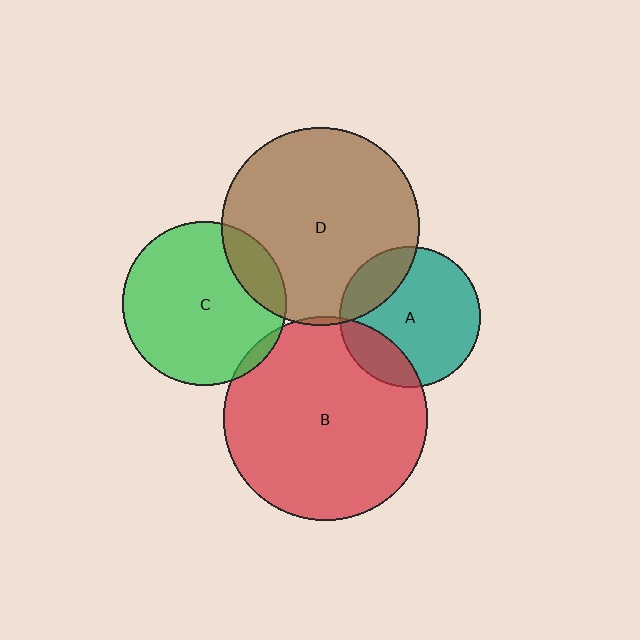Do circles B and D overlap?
Yes.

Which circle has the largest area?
Circle B (red).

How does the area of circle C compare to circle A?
Approximately 1.4 times.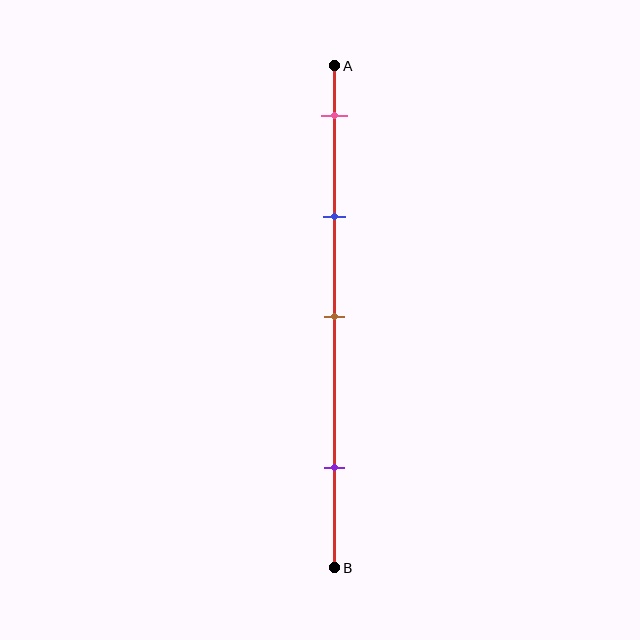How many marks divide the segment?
There are 4 marks dividing the segment.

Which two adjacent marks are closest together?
The pink and blue marks are the closest adjacent pair.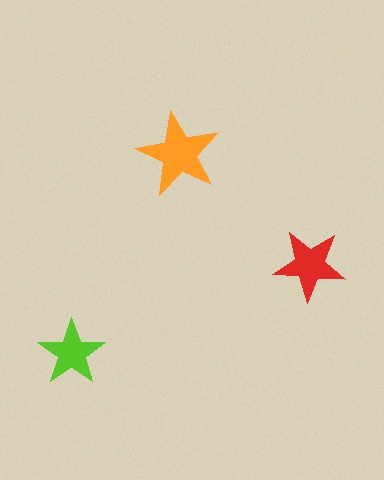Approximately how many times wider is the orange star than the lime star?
About 1.5 times wider.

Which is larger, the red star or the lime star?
The red one.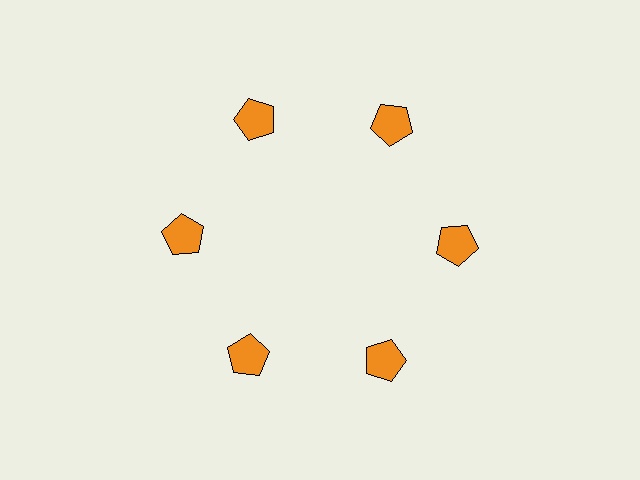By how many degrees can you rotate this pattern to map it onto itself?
The pattern maps onto itself every 60 degrees of rotation.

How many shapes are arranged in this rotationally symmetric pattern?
There are 6 shapes, arranged in 6 groups of 1.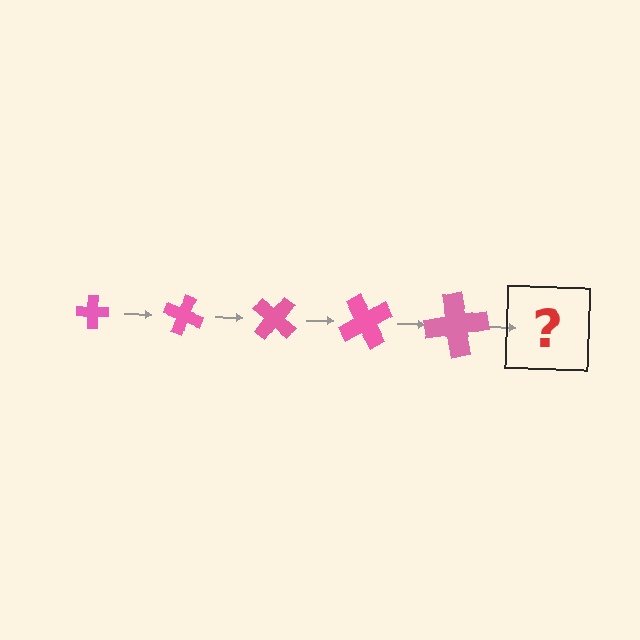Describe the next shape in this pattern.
It should be a cross, larger than the previous one and rotated 100 degrees from the start.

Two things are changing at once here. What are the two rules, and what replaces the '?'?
The two rules are that the cross grows larger each step and it rotates 20 degrees each step. The '?' should be a cross, larger than the previous one and rotated 100 degrees from the start.